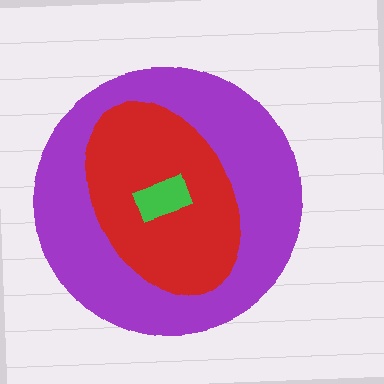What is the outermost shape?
The purple circle.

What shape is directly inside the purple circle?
The red ellipse.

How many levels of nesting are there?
3.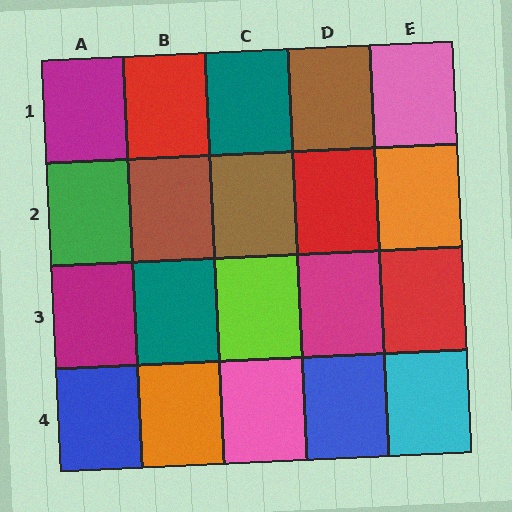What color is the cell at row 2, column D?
Red.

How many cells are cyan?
1 cell is cyan.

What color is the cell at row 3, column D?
Magenta.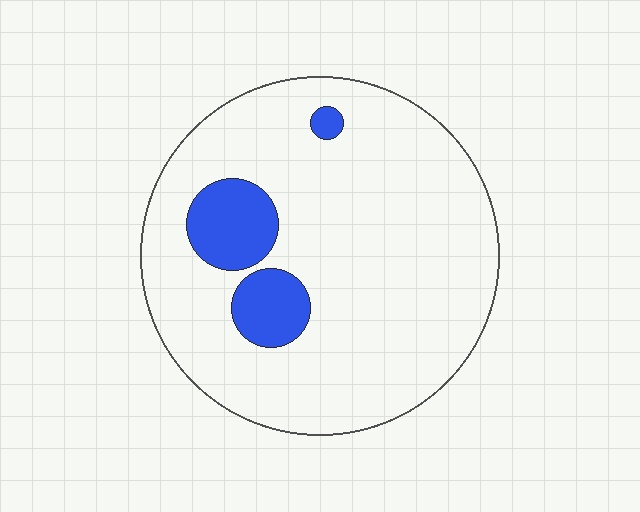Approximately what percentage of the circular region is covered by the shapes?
Approximately 10%.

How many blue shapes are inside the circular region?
3.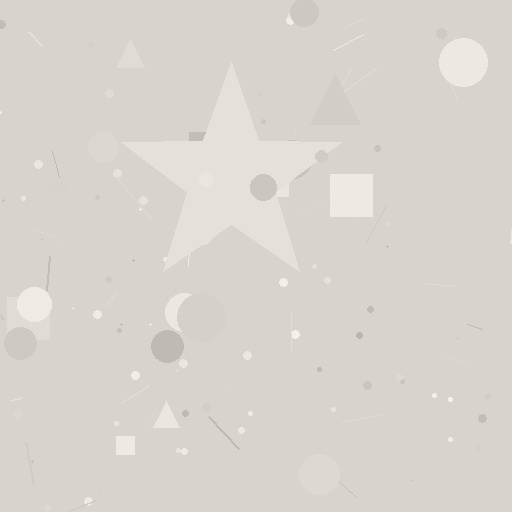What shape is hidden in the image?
A star is hidden in the image.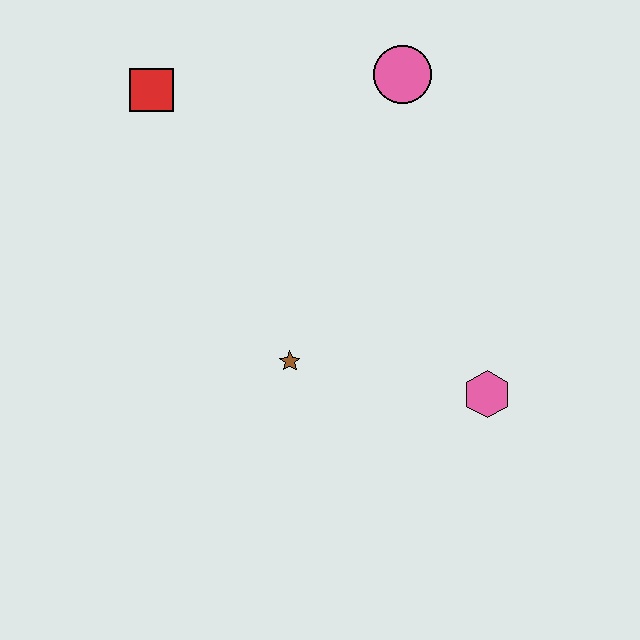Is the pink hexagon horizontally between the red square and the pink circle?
No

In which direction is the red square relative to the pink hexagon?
The red square is to the left of the pink hexagon.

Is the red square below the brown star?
No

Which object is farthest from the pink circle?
The pink hexagon is farthest from the pink circle.